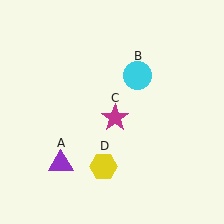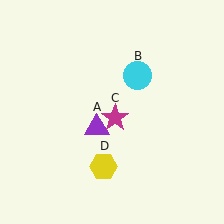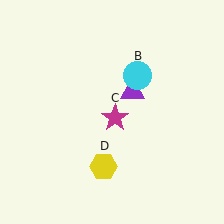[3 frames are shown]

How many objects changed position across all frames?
1 object changed position: purple triangle (object A).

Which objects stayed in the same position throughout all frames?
Cyan circle (object B) and magenta star (object C) and yellow hexagon (object D) remained stationary.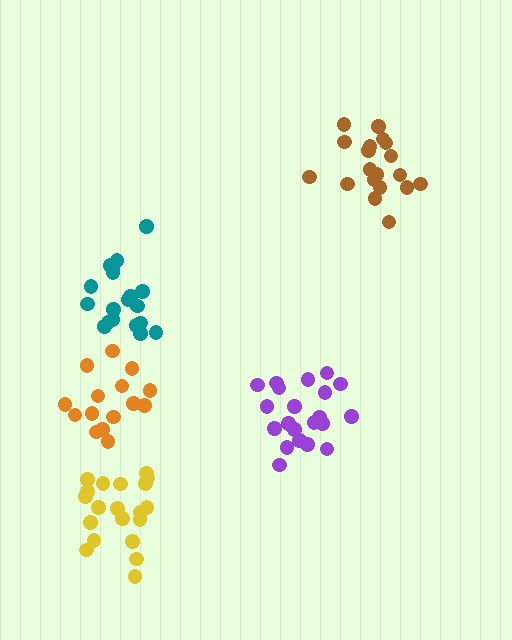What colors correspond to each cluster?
The clusters are colored: orange, purple, yellow, brown, teal.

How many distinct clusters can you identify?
There are 5 distinct clusters.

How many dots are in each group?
Group 1: 15 dots, Group 2: 21 dots, Group 3: 20 dots, Group 4: 19 dots, Group 5: 21 dots (96 total).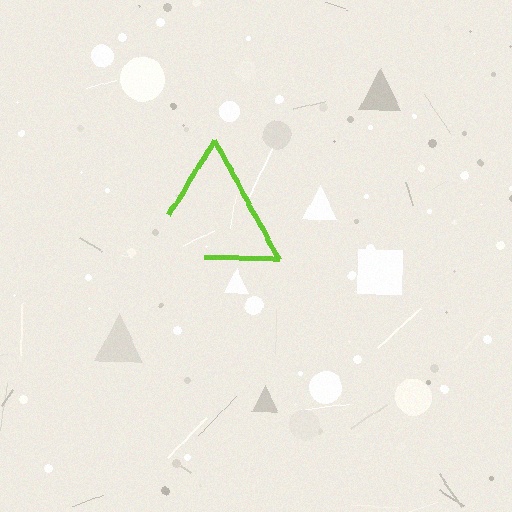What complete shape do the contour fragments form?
The contour fragments form a triangle.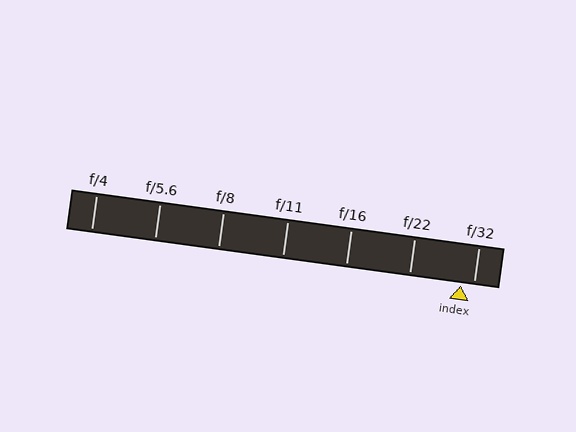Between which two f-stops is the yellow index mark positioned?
The index mark is between f/22 and f/32.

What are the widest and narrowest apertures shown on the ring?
The widest aperture shown is f/4 and the narrowest is f/32.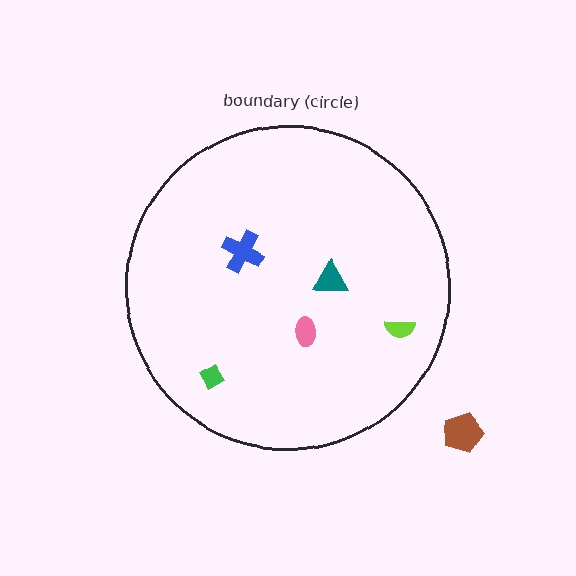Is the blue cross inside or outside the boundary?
Inside.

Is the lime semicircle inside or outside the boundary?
Inside.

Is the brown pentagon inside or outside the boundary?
Outside.